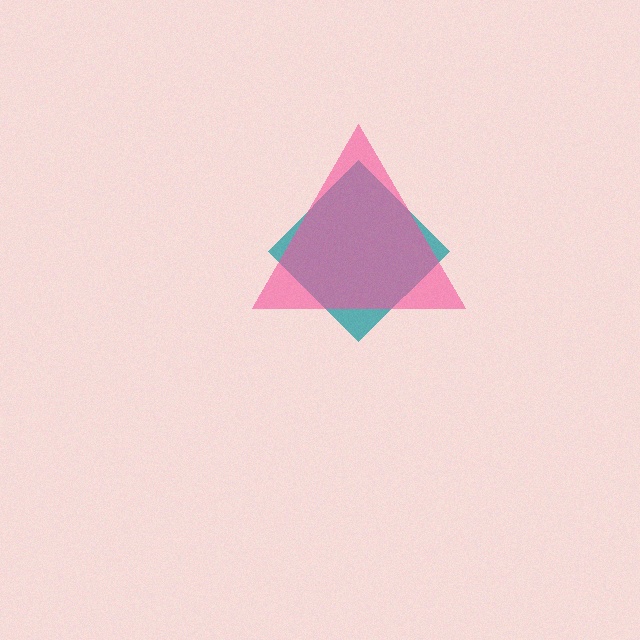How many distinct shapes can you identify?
There are 2 distinct shapes: a teal diamond, a pink triangle.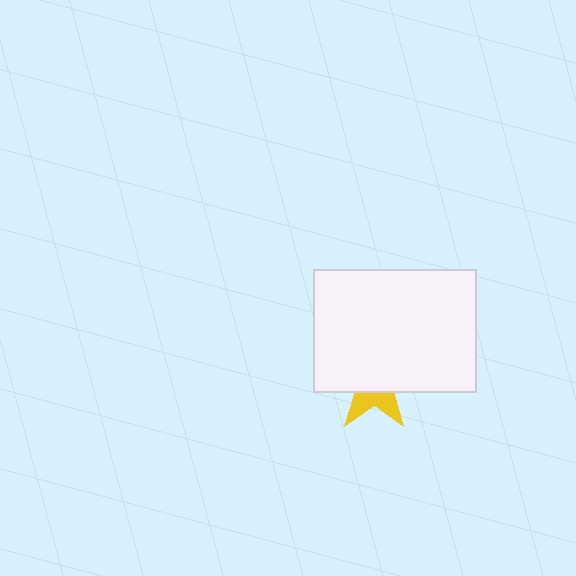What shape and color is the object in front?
The object in front is a white rectangle.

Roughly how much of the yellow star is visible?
A small part of it is visible (roughly 35%).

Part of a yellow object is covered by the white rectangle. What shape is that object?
It is a star.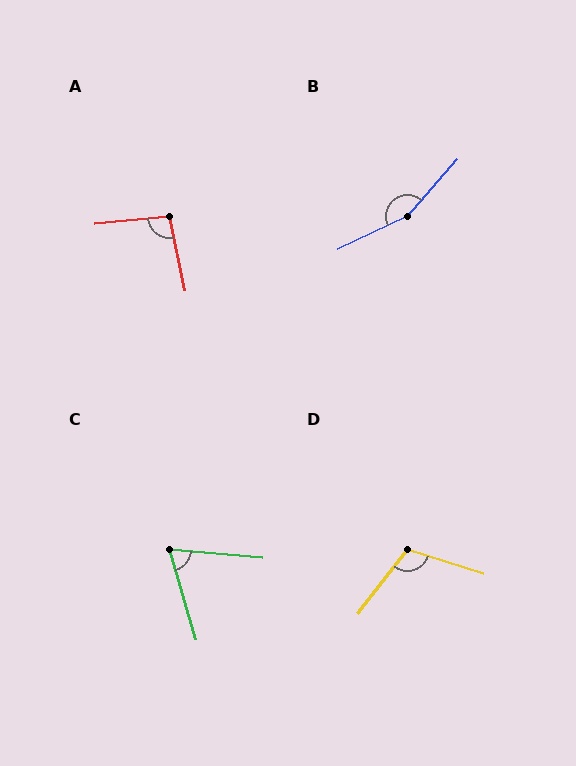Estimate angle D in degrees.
Approximately 110 degrees.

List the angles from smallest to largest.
C (68°), A (96°), D (110°), B (156°).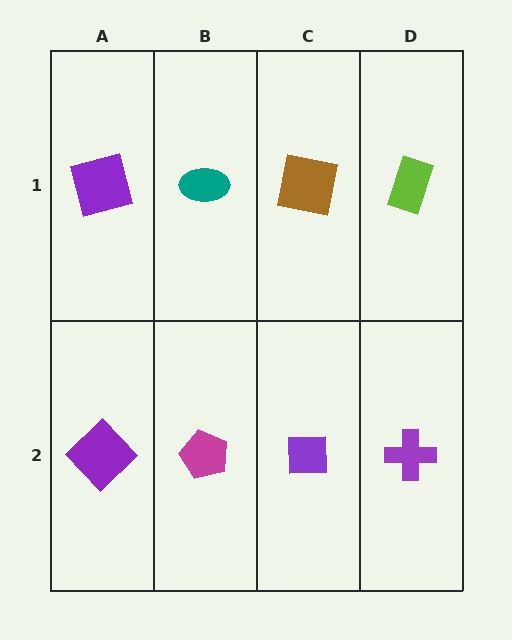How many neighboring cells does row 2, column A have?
2.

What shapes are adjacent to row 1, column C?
A purple square (row 2, column C), a teal ellipse (row 1, column B), a lime rectangle (row 1, column D).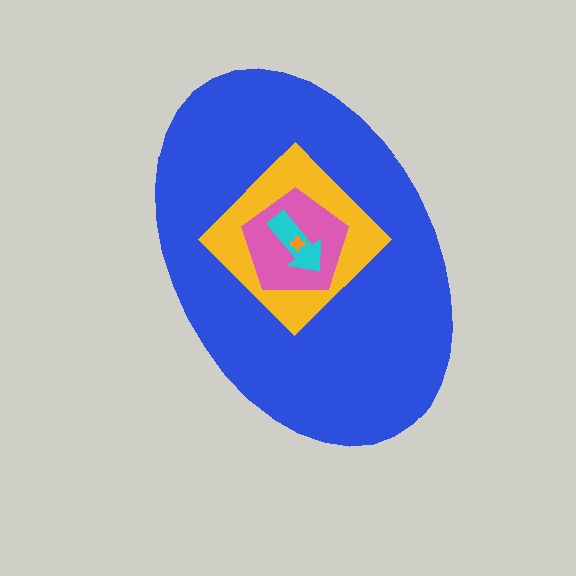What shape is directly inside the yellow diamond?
The pink pentagon.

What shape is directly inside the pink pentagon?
The cyan arrow.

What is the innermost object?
The orange cross.